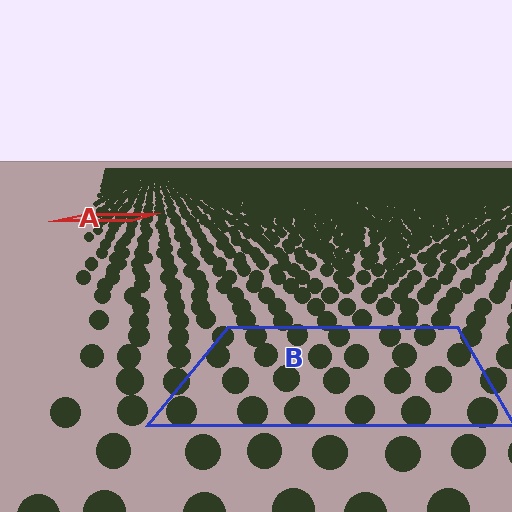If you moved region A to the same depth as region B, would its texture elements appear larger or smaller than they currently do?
They would appear larger. At a closer depth, the same texture elements are projected at a bigger on-screen size.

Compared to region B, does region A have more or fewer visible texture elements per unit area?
Region A has more texture elements per unit area — they are packed more densely because it is farther away.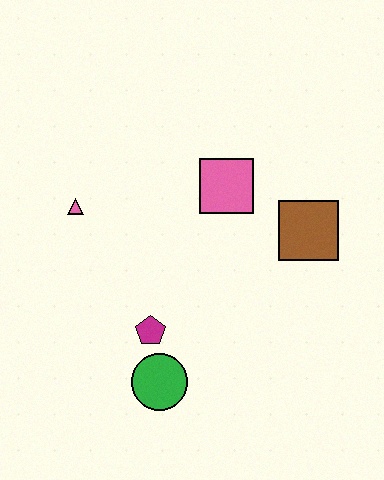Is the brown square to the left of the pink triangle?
No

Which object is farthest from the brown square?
The pink triangle is farthest from the brown square.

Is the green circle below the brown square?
Yes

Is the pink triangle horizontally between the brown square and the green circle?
No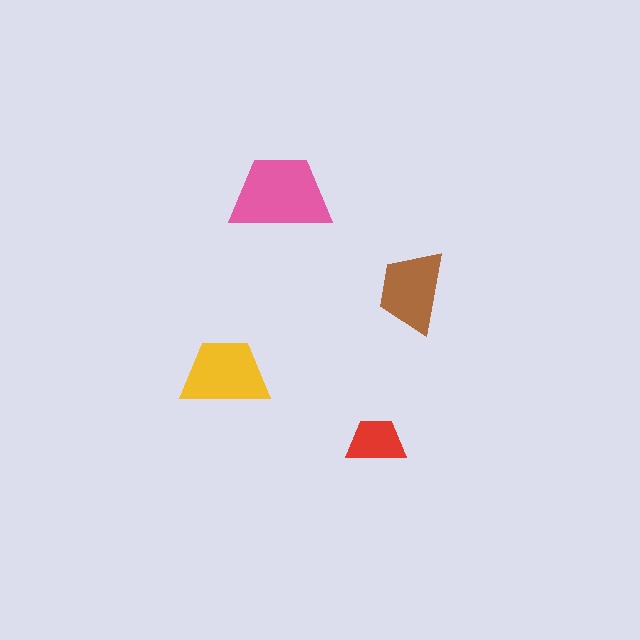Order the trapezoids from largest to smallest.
the pink one, the yellow one, the brown one, the red one.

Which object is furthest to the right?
The brown trapezoid is rightmost.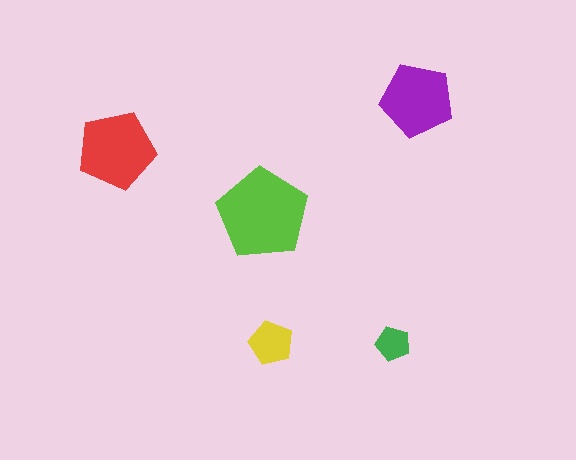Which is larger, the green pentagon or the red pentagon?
The red one.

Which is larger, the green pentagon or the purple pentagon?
The purple one.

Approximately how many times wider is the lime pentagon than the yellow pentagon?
About 2 times wider.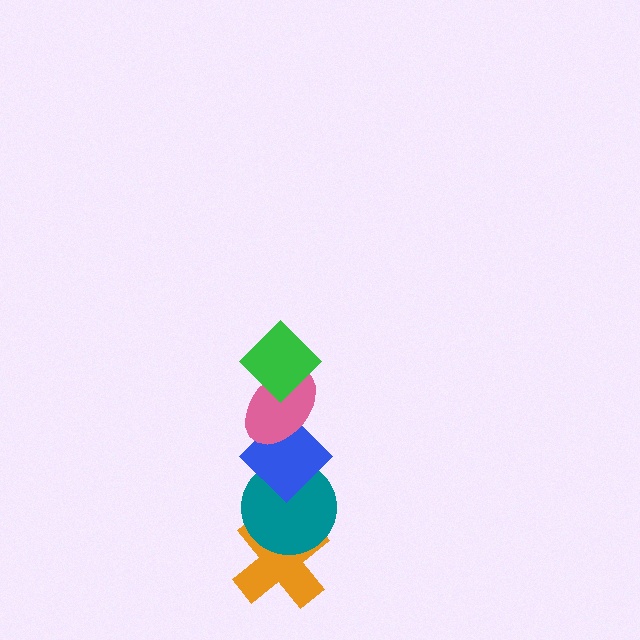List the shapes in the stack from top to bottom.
From top to bottom: the green diamond, the pink ellipse, the blue diamond, the teal circle, the orange cross.